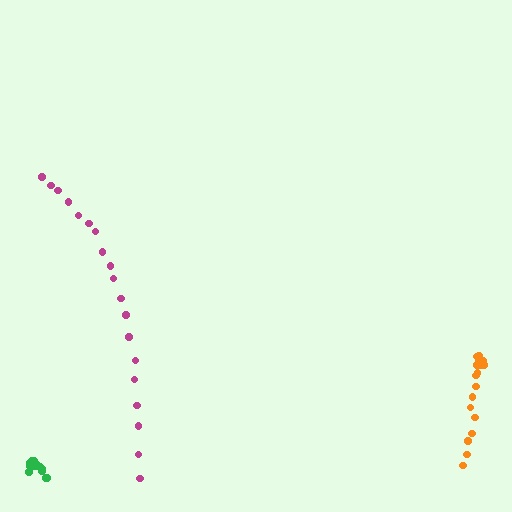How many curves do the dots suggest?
There are 3 distinct paths.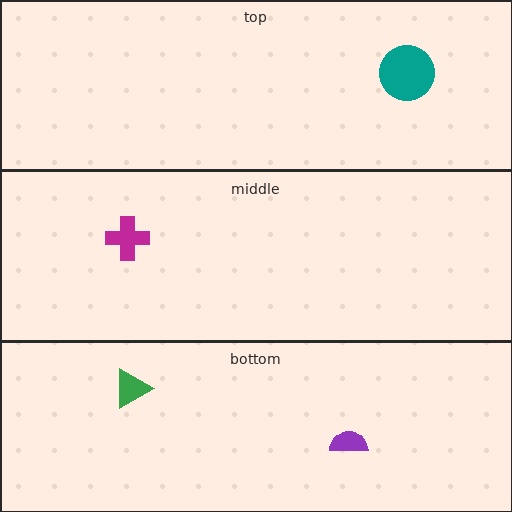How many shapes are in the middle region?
1.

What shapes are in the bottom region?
The green triangle, the purple semicircle.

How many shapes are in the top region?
1.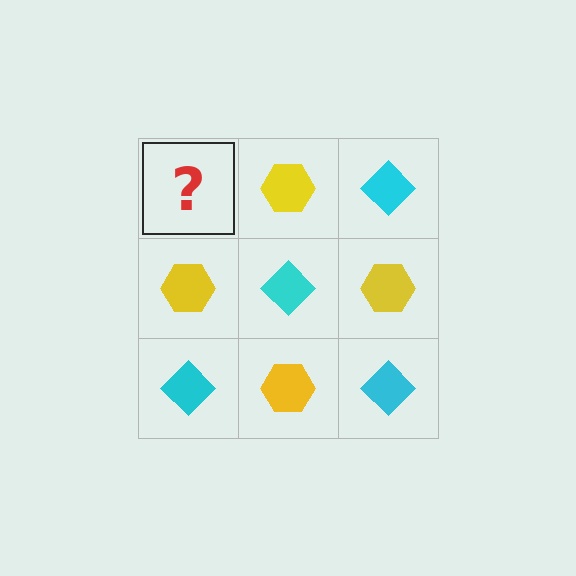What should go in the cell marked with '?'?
The missing cell should contain a cyan diamond.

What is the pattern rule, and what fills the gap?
The rule is that it alternates cyan diamond and yellow hexagon in a checkerboard pattern. The gap should be filled with a cyan diamond.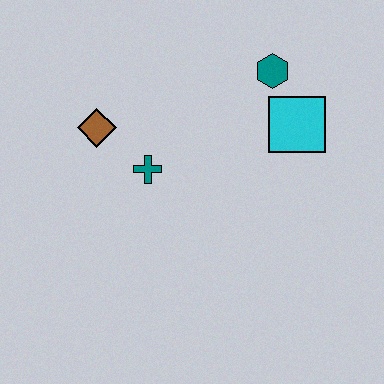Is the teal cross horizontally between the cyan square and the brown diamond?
Yes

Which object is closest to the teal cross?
The brown diamond is closest to the teal cross.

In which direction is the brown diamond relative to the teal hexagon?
The brown diamond is to the left of the teal hexagon.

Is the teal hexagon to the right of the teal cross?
Yes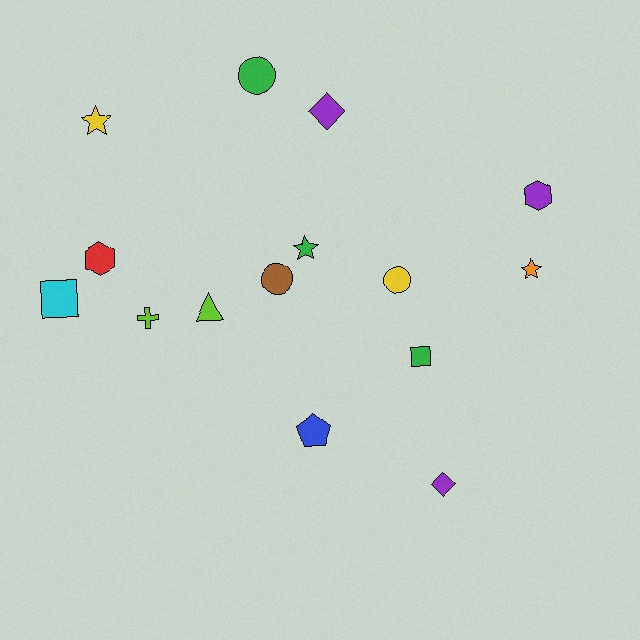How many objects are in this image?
There are 15 objects.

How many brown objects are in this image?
There is 1 brown object.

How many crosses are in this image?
There is 1 cross.